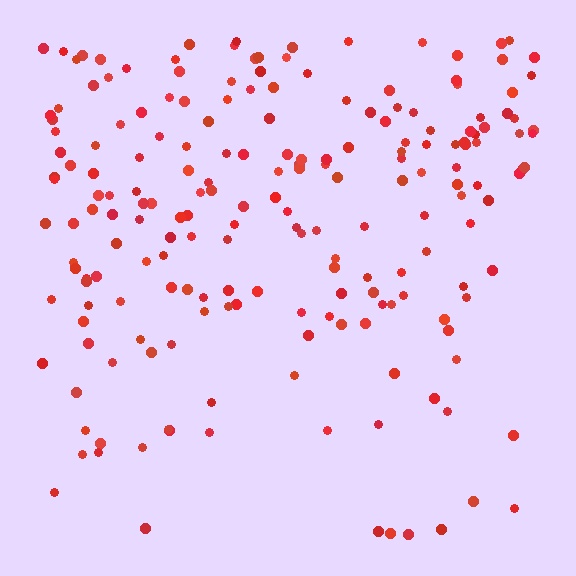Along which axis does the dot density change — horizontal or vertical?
Vertical.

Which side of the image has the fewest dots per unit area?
The bottom.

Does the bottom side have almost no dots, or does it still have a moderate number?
Still a moderate number, just noticeably fewer than the top.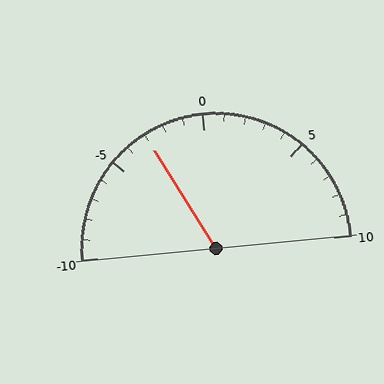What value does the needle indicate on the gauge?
The needle indicates approximately -3.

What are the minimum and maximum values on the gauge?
The gauge ranges from -10 to 10.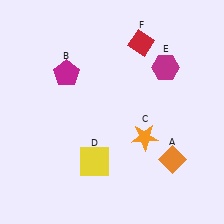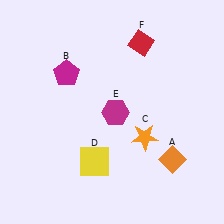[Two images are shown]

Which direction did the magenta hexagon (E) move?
The magenta hexagon (E) moved left.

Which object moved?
The magenta hexagon (E) moved left.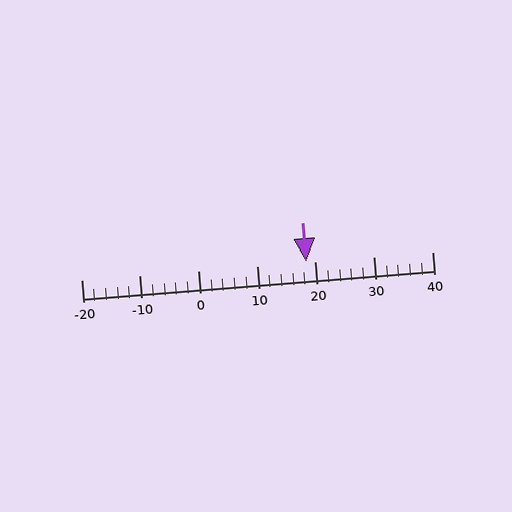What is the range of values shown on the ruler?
The ruler shows values from -20 to 40.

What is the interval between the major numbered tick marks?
The major tick marks are spaced 10 units apart.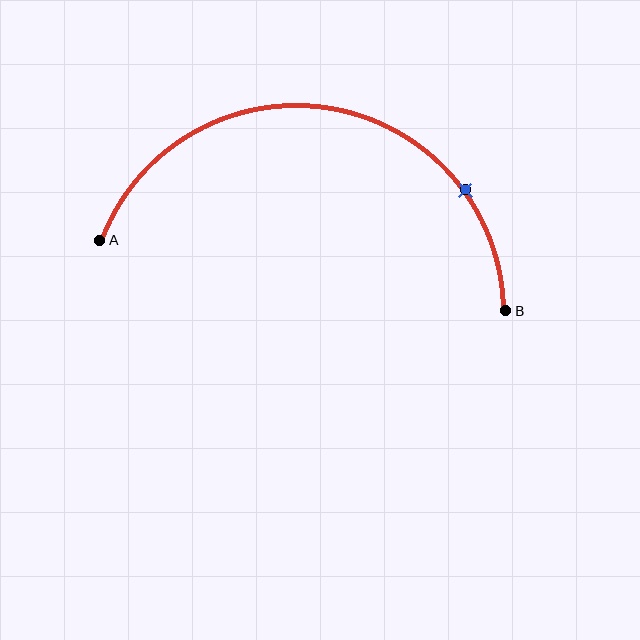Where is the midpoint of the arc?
The arc midpoint is the point on the curve farthest from the straight line joining A and B. It sits above that line.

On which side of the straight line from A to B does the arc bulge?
The arc bulges above the straight line connecting A and B.